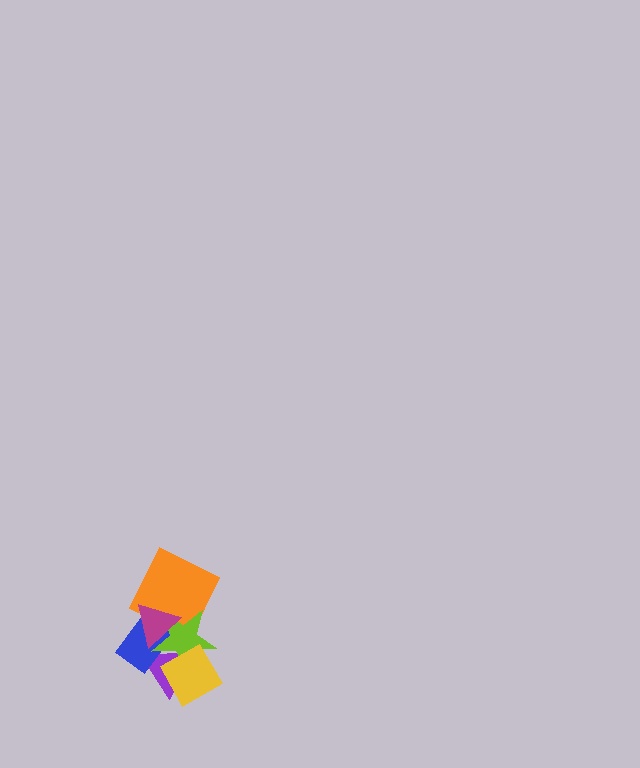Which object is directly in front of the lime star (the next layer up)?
The magenta triangle is directly in front of the lime star.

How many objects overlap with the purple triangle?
4 objects overlap with the purple triangle.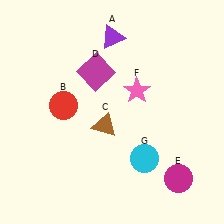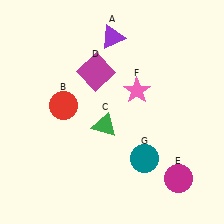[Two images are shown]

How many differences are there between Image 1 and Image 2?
There are 2 differences between the two images.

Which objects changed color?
C changed from brown to green. G changed from cyan to teal.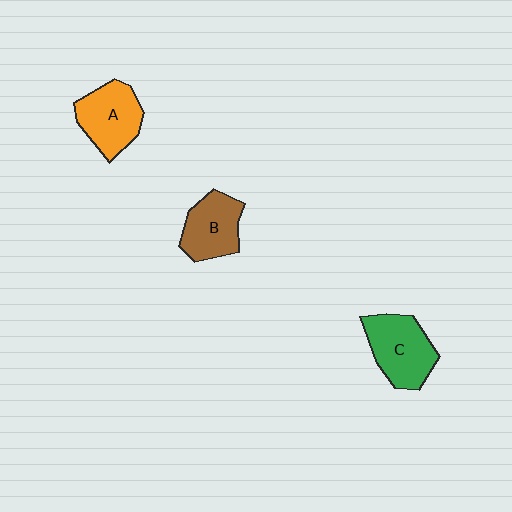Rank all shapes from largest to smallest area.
From largest to smallest: C (green), A (orange), B (brown).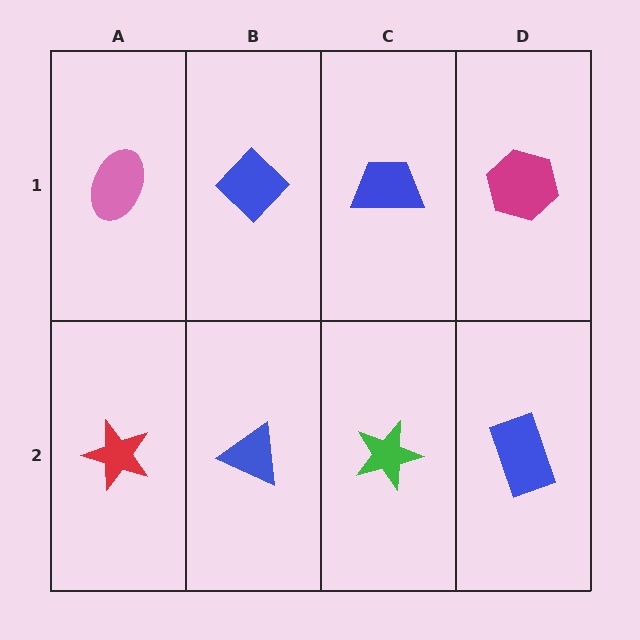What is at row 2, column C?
A green star.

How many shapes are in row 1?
4 shapes.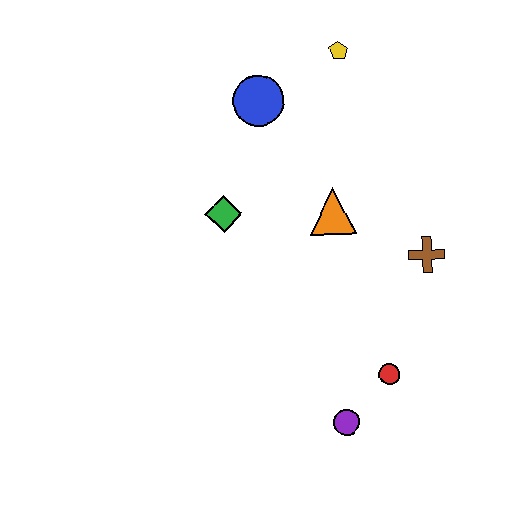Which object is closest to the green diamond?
The orange triangle is closest to the green diamond.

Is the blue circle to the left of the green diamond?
No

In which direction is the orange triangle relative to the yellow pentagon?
The orange triangle is below the yellow pentagon.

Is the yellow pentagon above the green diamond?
Yes